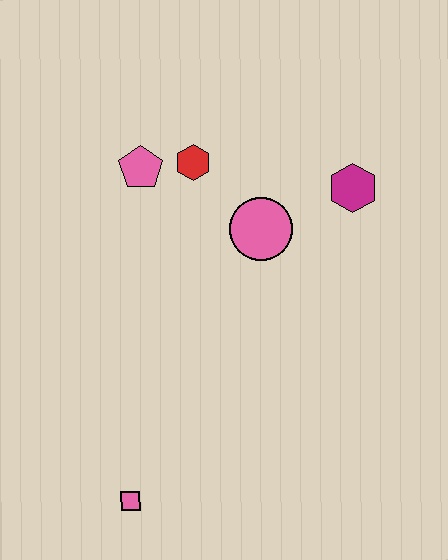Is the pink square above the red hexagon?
No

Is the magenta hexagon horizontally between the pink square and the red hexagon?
No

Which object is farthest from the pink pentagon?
The pink square is farthest from the pink pentagon.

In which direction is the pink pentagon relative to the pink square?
The pink pentagon is above the pink square.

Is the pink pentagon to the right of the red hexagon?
No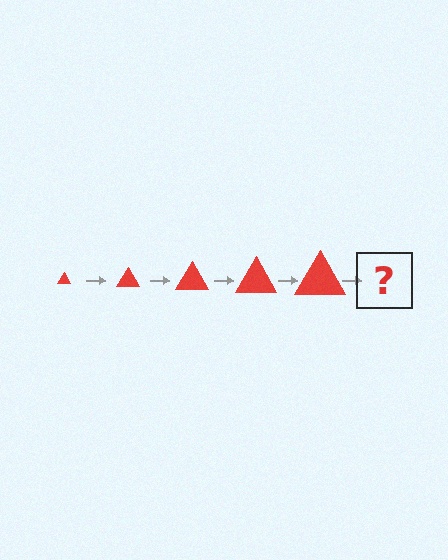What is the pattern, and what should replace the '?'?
The pattern is that the triangle gets progressively larger each step. The '?' should be a red triangle, larger than the previous one.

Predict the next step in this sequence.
The next step is a red triangle, larger than the previous one.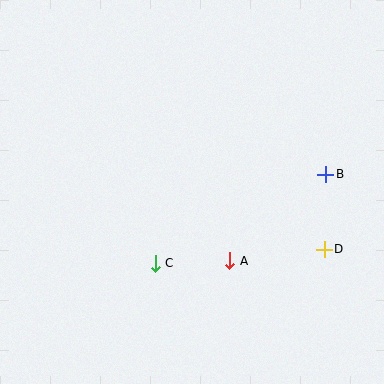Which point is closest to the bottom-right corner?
Point D is closest to the bottom-right corner.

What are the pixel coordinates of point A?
Point A is at (230, 261).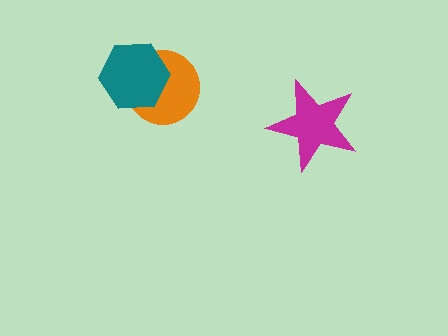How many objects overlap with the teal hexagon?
1 object overlaps with the teal hexagon.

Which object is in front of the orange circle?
The teal hexagon is in front of the orange circle.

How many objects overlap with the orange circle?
1 object overlaps with the orange circle.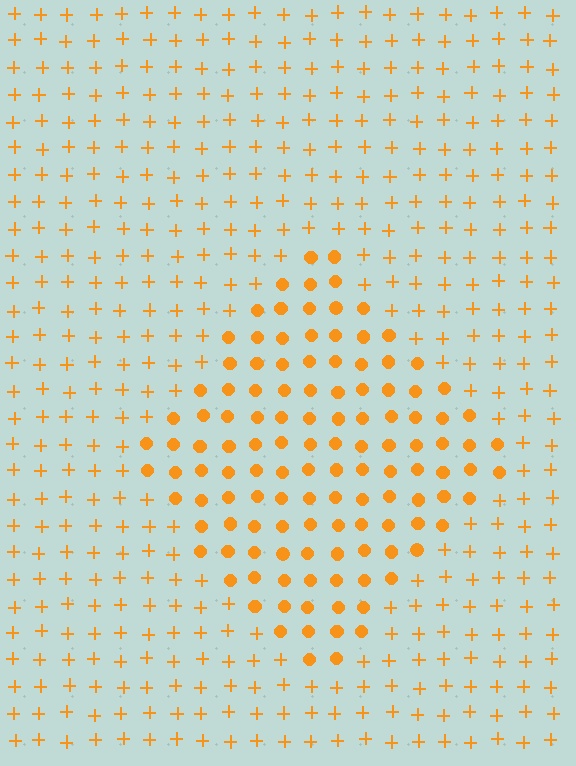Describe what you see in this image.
The image is filled with small orange elements arranged in a uniform grid. A diamond-shaped region contains circles, while the surrounding area contains plus signs. The boundary is defined purely by the change in element shape.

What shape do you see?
I see a diamond.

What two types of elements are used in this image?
The image uses circles inside the diamond region and plus signs outside it.